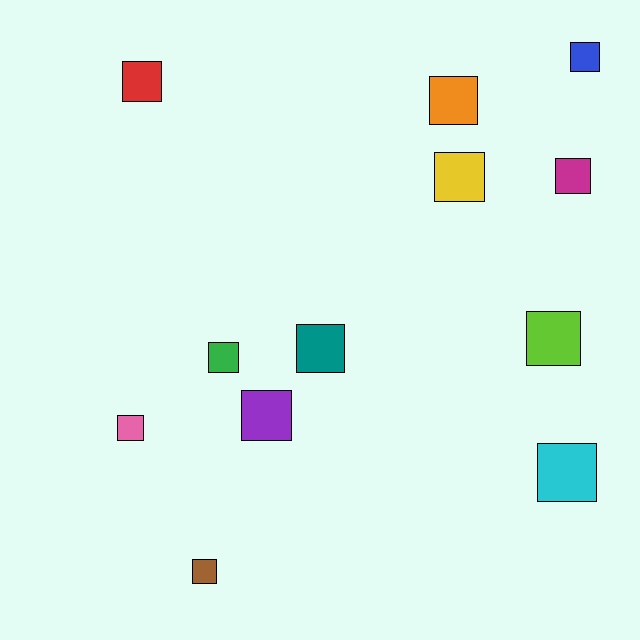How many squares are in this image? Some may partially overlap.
There are 12 squares.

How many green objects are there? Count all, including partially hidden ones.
There is 1 green object.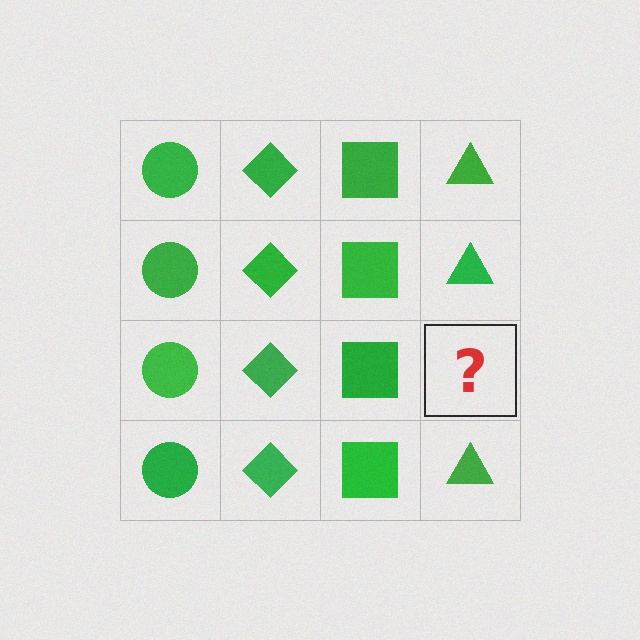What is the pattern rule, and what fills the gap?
The rule is that each column has a consistent shape. The gap should be filled with a green triangle.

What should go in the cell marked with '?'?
The missing cell should contain a green triangle.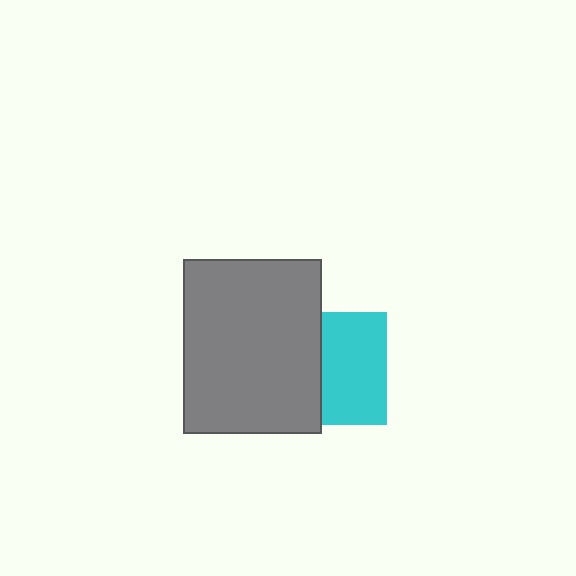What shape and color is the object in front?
The object in front is a gray rectangle.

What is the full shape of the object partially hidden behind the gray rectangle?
The partially hidden object is a cyan square.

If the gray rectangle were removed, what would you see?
You would see the complete cyan square.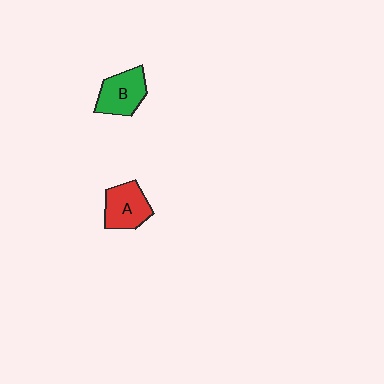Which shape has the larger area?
Shape B (green).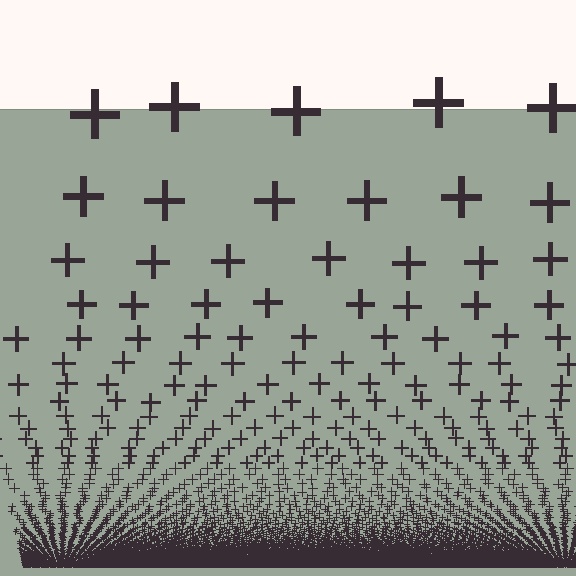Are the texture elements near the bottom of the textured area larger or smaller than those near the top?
Smaller. The gradient is inverted — elements near the bottom are smaller and denser.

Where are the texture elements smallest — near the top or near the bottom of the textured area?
Near the bottom.